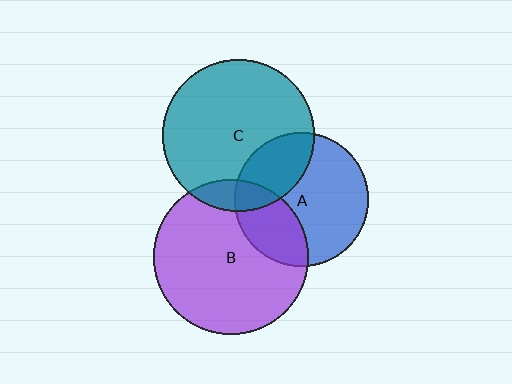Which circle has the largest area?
Circle B (purple).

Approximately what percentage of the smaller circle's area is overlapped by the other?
Approximately 30%.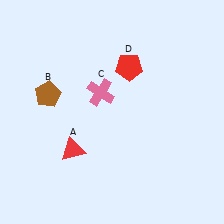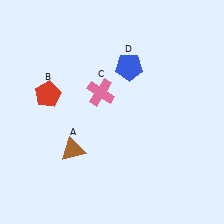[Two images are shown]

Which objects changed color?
A changed from red to brown. B changed from brown to red. D changed from red to blue.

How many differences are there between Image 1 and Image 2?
There are 3 differences between the two images.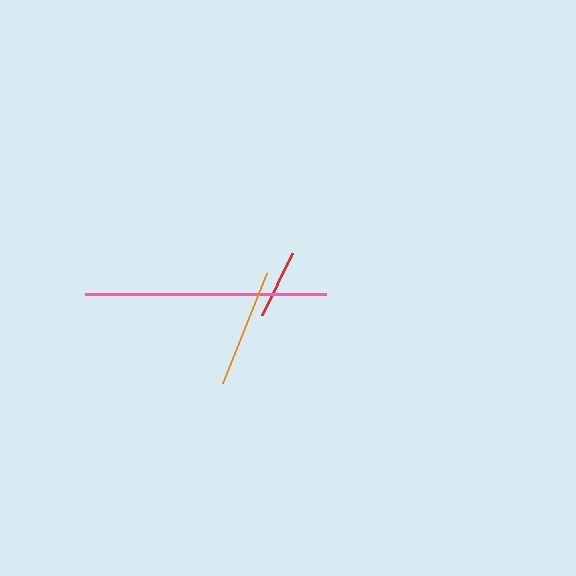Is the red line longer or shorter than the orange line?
The orange line is longer than the red line.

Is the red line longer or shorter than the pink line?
The pink line is longer than the red line.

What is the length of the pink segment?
The pink segment is approximately 241 pixels long.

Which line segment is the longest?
The pink line is the longest at approximately 241 pixels.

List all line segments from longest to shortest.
From longest to shortest: pink, orange, red.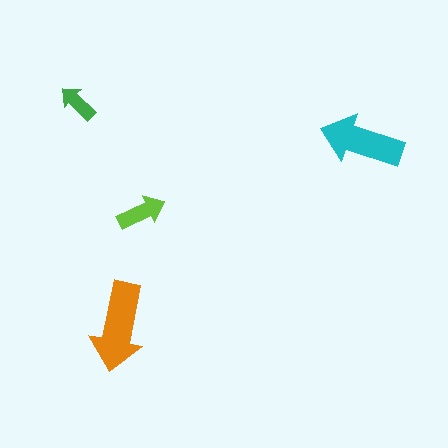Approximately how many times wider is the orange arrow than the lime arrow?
About 2 times wider.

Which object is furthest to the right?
The cyan arrow is rightmost.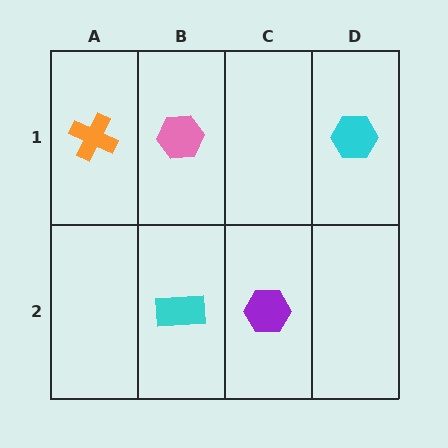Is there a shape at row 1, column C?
No, that cell is empty.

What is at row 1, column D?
A cyan hexagon.